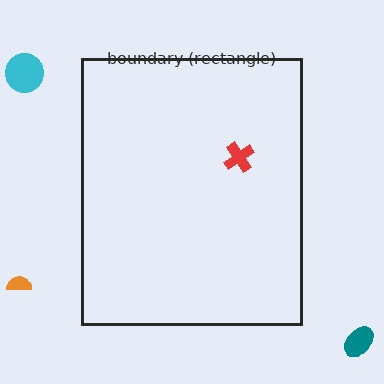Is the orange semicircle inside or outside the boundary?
Outside.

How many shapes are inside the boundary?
1 inside, 3 outside.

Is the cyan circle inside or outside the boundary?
Outside.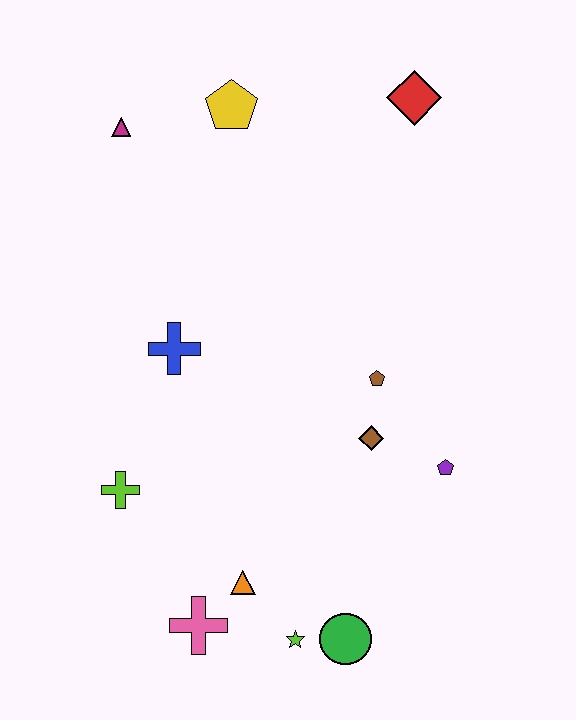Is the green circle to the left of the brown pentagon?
Yes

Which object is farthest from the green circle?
The magenta triangle is farthest from the green circle.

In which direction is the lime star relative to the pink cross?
The lime star is to the right of the pink cross.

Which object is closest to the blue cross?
The lime cross is closest to the blue cross.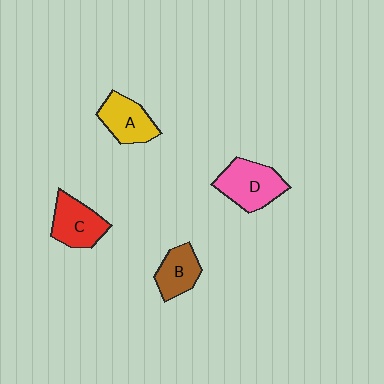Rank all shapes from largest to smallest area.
From largest to smallest: D (pink), C (red), A (yellow), B (brown).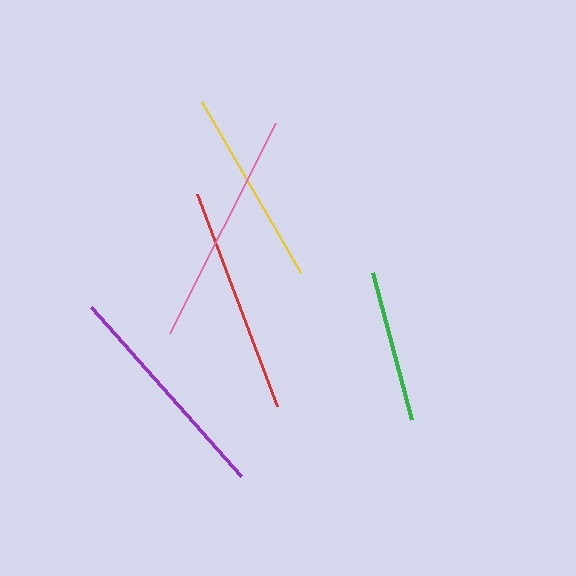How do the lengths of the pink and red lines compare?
The pink and red lines are approximately the same length.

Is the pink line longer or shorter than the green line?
The pink line is longer than the green line.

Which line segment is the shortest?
The green line is the shortest at approximately 152 pixels.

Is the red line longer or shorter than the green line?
The red line is longer than the green line.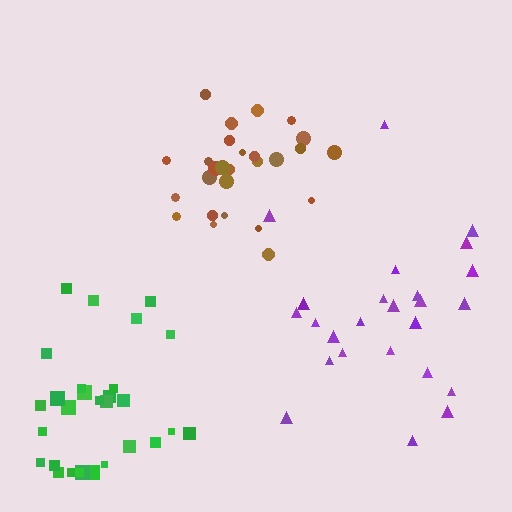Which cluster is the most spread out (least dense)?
Purple.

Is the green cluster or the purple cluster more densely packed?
Green.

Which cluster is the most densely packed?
Brown.